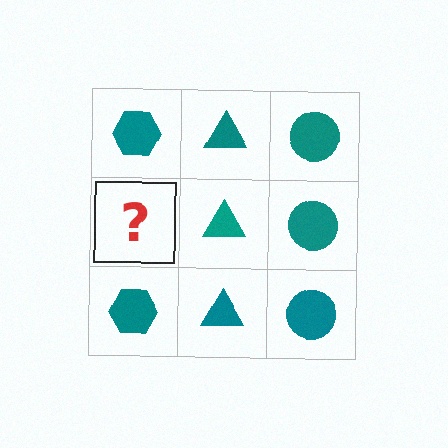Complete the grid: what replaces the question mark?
The question mark should be replaced with a teal hexagon.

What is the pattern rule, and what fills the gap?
The rule is that each column has a consistent shape. The gap should be filled with a teal hexagon.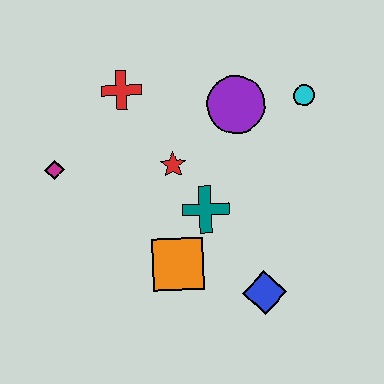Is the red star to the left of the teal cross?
Yes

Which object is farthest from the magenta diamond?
The cyan circle is farthest from the magenta diamond.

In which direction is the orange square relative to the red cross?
The orange square is below the red cross.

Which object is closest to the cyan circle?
The purple circle is closest to the cyan circle.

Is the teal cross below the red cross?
Yes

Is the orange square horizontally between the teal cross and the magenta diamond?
Yes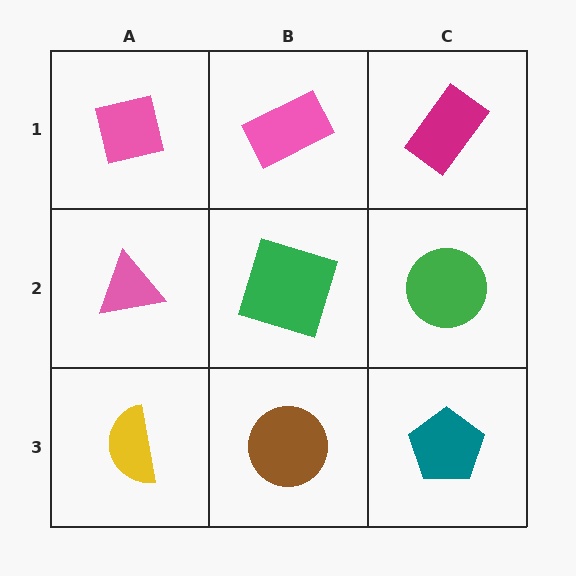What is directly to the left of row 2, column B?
A pink triangle.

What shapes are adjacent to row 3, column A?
A pink triangle (row 2, column A), a brown circle (row 3, column B).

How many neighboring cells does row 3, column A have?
2.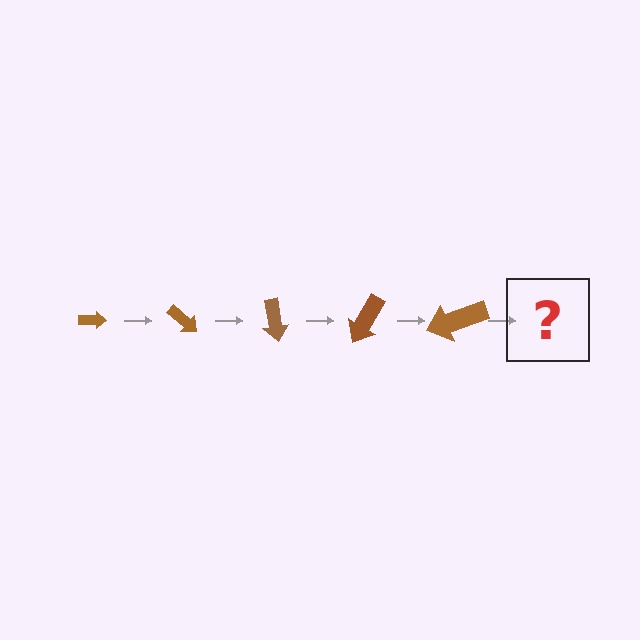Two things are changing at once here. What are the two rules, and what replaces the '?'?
The two rules are that the arrow grows larger each step and it rotates 40 degrees each step. The '?' should be an arrow, larger than the previous one and rotated 200 degrees from the start.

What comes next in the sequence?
The next element should be an arrow, larger than the previous one and rotated 200 degrees from the start.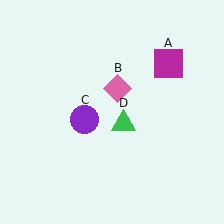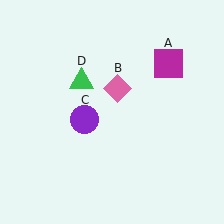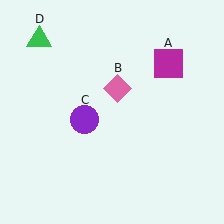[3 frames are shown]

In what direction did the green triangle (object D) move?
The green triangle (object D) moved up and to the left.